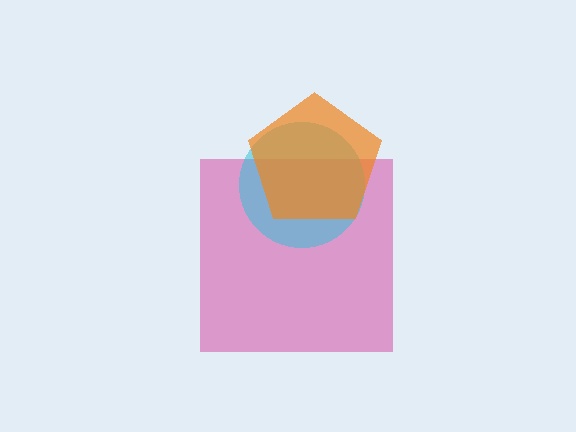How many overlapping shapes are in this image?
There are 3 overlapping shapes in the image.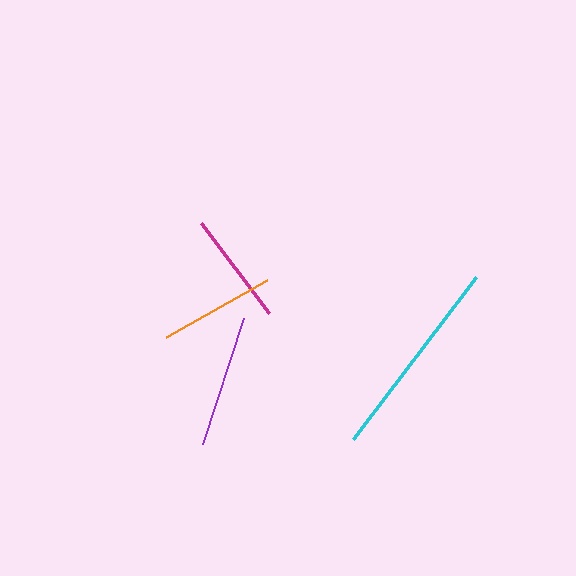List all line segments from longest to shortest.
From longest to shortest: cyan, purple, orange, magenta.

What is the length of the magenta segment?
The magenta segment is approximately 113 pixels long.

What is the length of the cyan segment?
The cyan segment is approximately 203 pixels long.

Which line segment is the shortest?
The magenta line is the shortest at approximately 113 pixels.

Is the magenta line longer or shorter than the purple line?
The purple line is longer than the magenta line.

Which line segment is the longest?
The cyan line is the longest at approximately 203 pixels.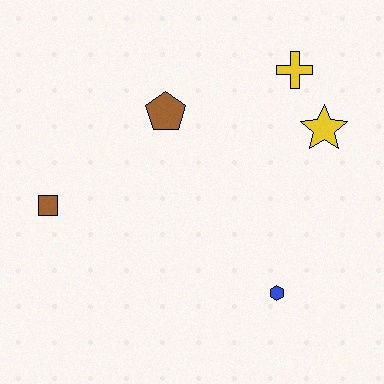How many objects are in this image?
There are 5 objects.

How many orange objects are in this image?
There are no orange objects.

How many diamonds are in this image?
There are no diamonds.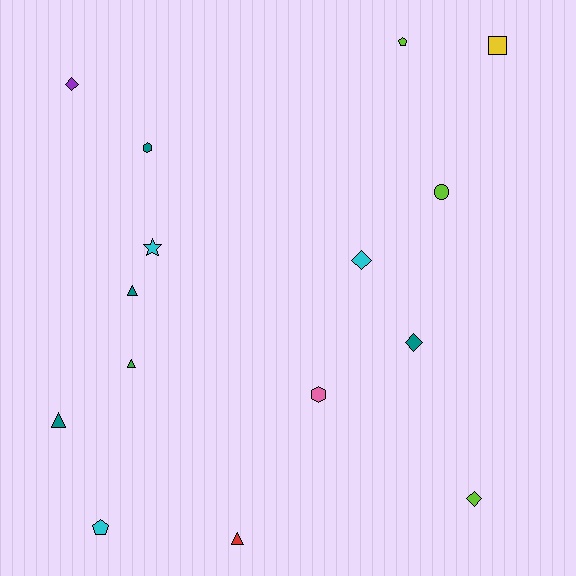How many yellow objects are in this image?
There is 1 yellow object.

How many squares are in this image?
There is 1 square.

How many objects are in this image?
There are 15 objects.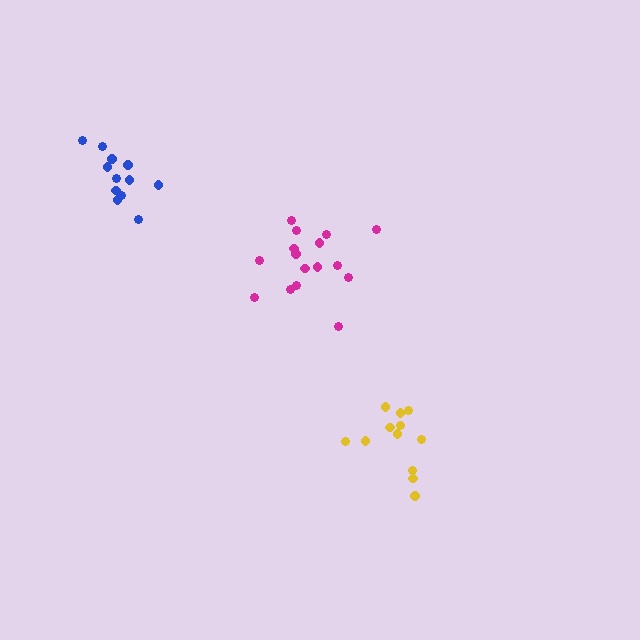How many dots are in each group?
Group 1: 16 dots, Group 2: 12 dots, Group 3: 12 dots (40 total).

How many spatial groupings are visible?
There are 3 spatial groupings.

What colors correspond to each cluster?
The clusters are colored: magenta, yellow, blue.